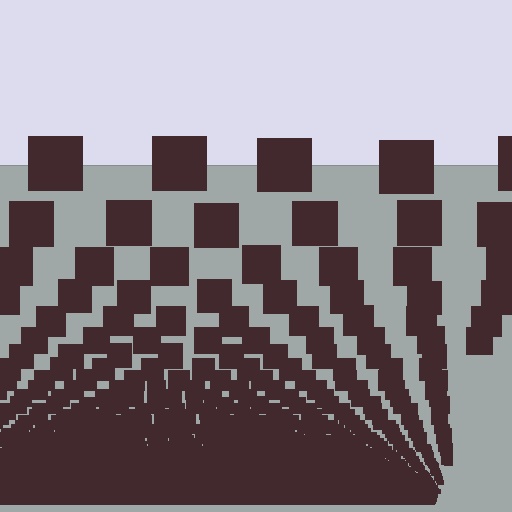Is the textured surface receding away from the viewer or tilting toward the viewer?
The surface appears to tilt toward the viewer. Texture elements get larger and sparser toward the top.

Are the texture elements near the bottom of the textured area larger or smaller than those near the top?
Smaller. The gradient is inverted — elements near the bottom are smaller and denser.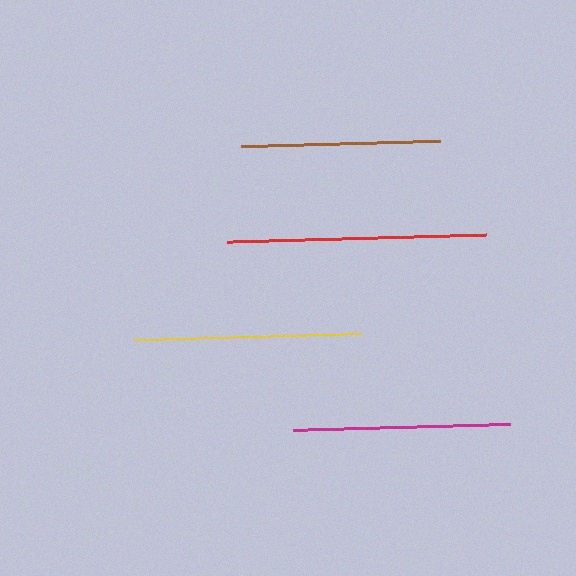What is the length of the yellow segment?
The yellow segment is approximately 228 pixels long.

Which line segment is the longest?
The red line is the longest at approximately 259 pixels.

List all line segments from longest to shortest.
From longest to shortest: red, yellow, magenta, brown.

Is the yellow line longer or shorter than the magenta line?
The yellow line is longer than the magenta line.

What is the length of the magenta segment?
The magenta segment is approximately 217 pixels long.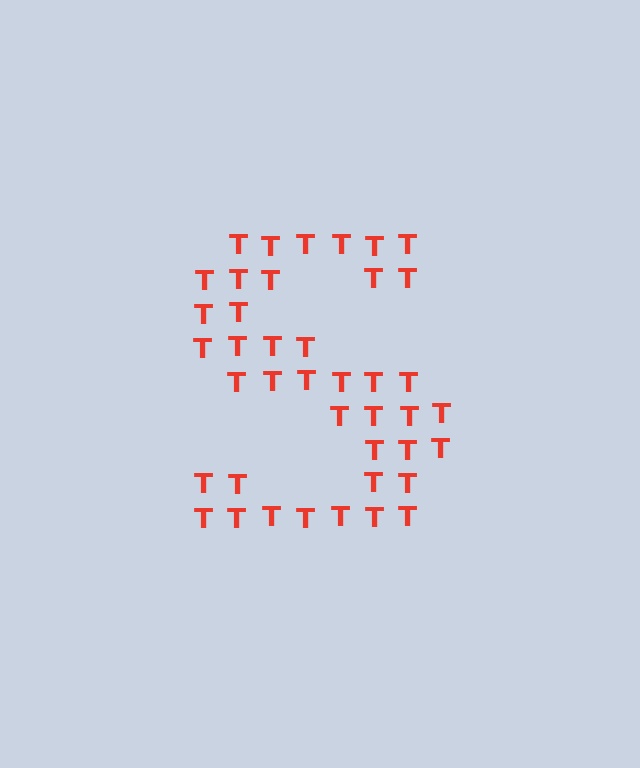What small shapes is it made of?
It is made of small letter T's.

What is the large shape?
The large shape is the letter S.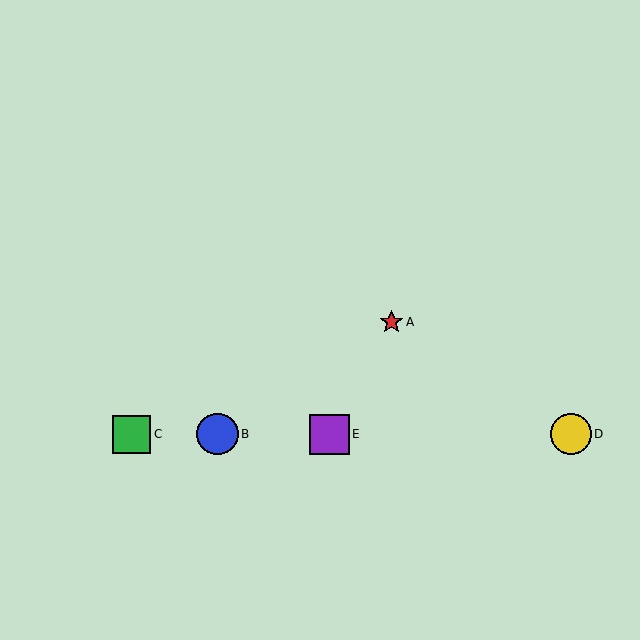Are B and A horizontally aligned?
No, B is at y≈434 and A is at y≈322.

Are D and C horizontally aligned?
Yes, both are at y≈434.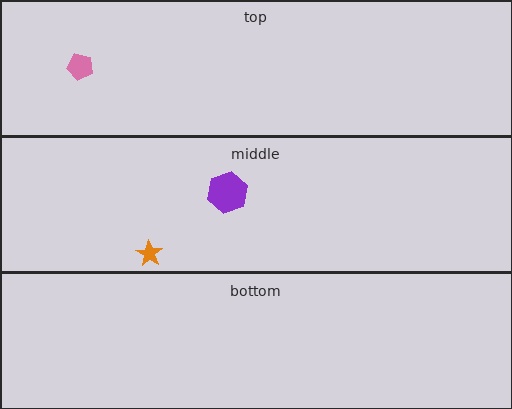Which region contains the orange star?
The middle region.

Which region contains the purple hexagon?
The middle region.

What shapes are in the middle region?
The orange star, the purple hexagon.